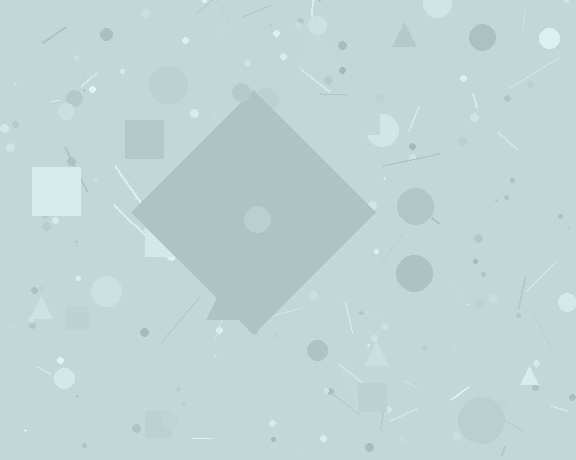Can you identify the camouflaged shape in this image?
The camouflaged shape is a diamond.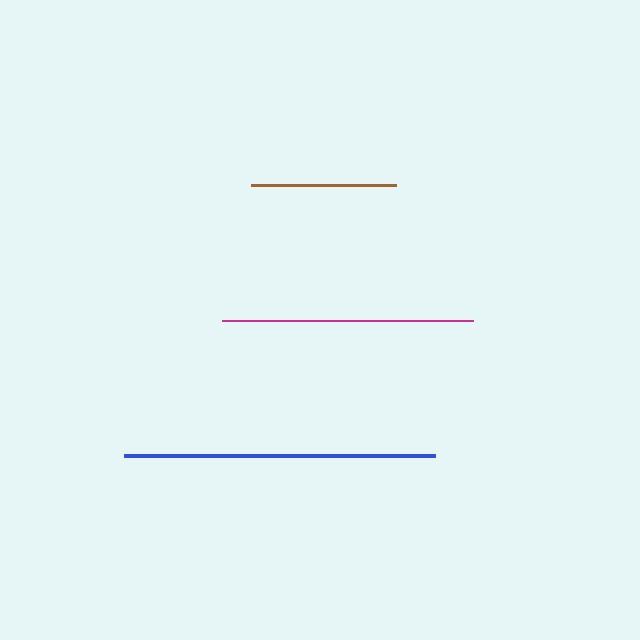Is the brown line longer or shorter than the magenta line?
The magenta line is longer than the brown line.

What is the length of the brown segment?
The brown segment is approximately 145 pixels long.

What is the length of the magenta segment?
The magenta segment is approximately 251 pixels long.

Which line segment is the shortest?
The brown line is the shortest at approximately 145 pixels.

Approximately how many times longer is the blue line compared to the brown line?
The blue line is approximately 2.1 times the length of the brown line.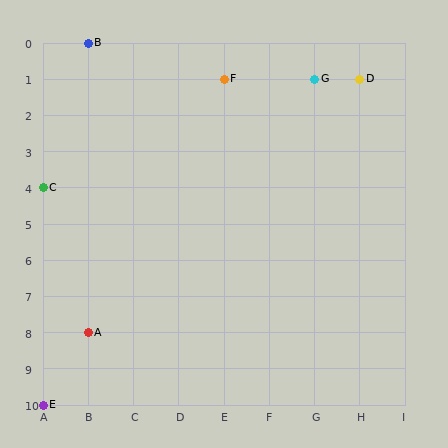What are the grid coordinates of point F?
Point F is at grid coordinates (E, 1).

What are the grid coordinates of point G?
Point G is at grid coordinates (G, 1).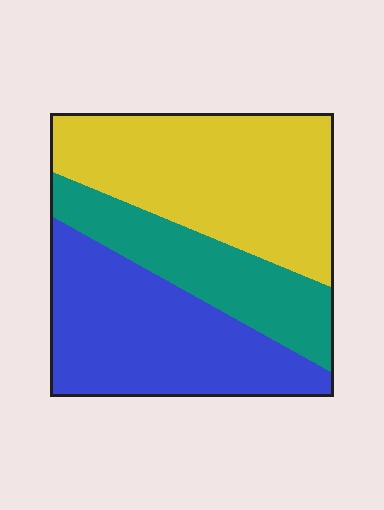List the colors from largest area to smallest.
From largest to smallest: yellow, blue, teal.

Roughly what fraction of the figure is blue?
Blue covers about 35% of the figure.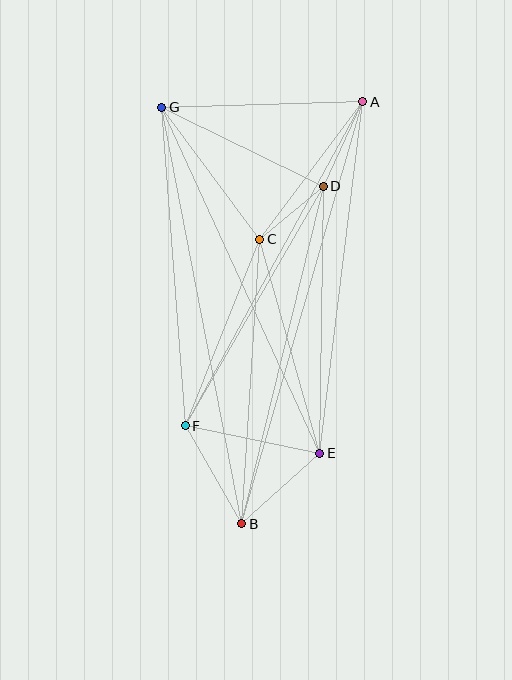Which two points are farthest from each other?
Points A and B are farthest from each other.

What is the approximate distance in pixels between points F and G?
The distance between F and G is approximately 319 pixels.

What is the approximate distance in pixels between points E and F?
The distance between E and F is approximately 138 pixels.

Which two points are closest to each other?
Points C and D are closest to each other.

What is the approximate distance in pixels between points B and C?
The distance between B and C is approximately 285 pixels.